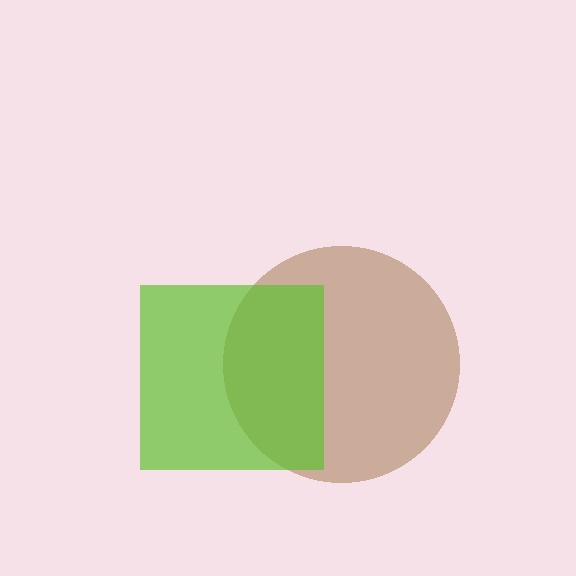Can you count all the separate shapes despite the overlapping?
Yes, there are 2 separate shapes.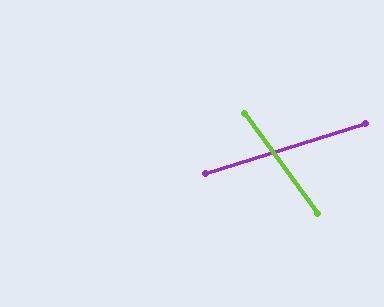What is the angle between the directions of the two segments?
Approximately 71 degrees.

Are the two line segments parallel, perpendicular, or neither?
Neither parallel nor perpendicular — they differ by about 71°.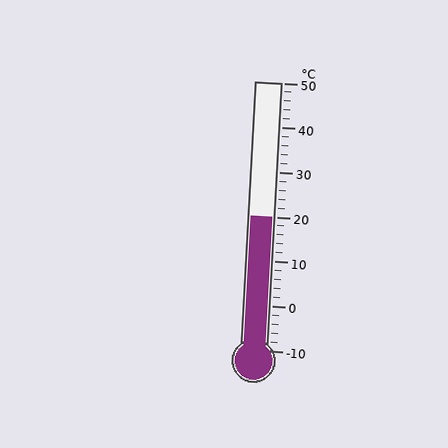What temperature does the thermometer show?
The thermometer shows approximately 20°C.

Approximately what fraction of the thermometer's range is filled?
The thermometer is filled to approximately 50% of its range.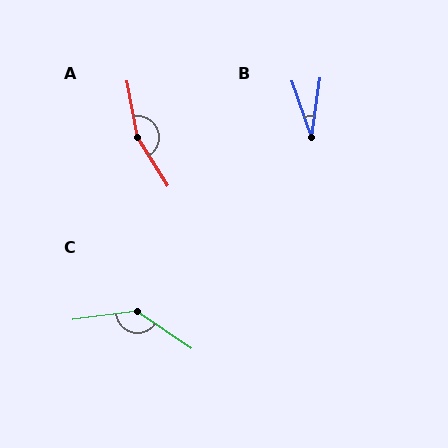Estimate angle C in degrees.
Approximately 138 degrees.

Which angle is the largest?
A, at approximately 159 degrees.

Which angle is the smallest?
B, at approximately 27 degrees.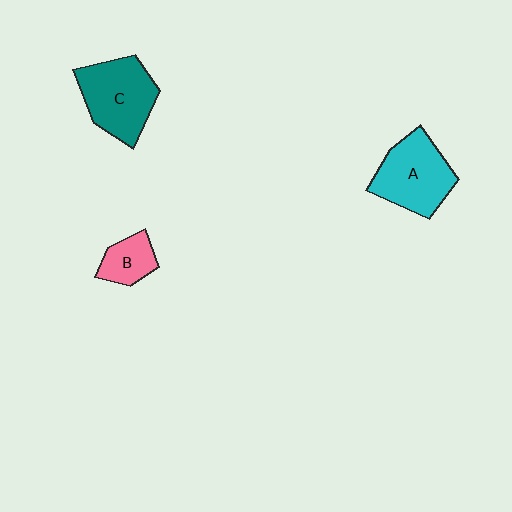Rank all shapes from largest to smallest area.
From largest to smallest: C (teal), A (cyan), B (pink).